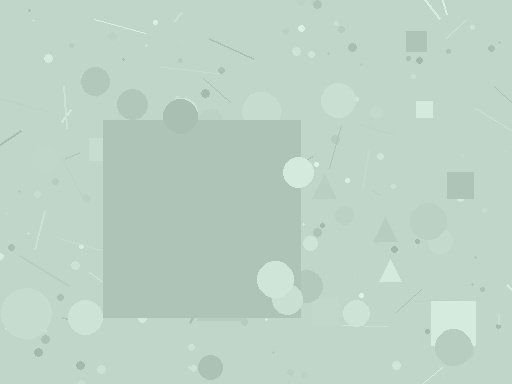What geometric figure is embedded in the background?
A square is embedded in the background.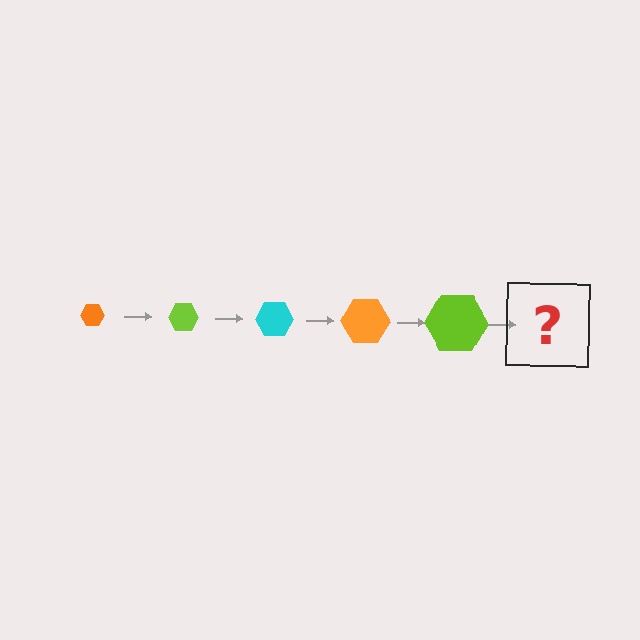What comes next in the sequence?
The next element should be a cyan hexagon, larger than the previous one.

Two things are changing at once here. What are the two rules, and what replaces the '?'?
The two rules are that the hexagon grows larger each step and the color cycles through orange, lime, and cyan. The '?' should be a cyan hexagon, larger than the previous one.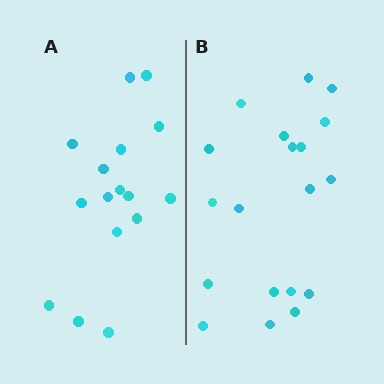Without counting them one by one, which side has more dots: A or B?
Region B (the right region) has more dots.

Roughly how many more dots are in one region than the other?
Region B has just a few more — roughly 2 or 3 more dots than region A.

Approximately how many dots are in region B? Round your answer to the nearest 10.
About 20 dots. (The exact count is 19, which rounds to 20.)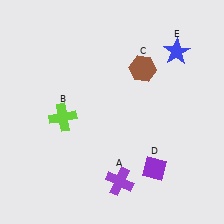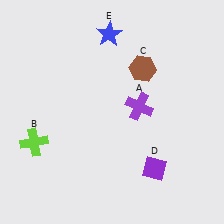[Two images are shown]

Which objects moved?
The objects that moved are: the purple cross (A), the lime cross (B), the blue star (E).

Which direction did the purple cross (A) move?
The purple cross (A) moved up.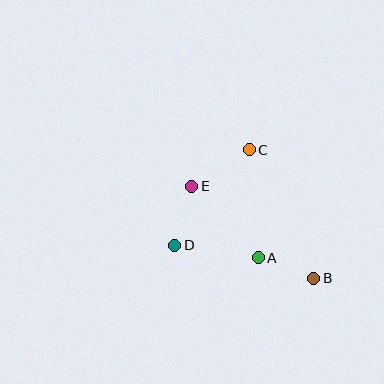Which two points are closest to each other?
Points A and B are closest to each other.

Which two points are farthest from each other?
Points B and E are farthest from each other.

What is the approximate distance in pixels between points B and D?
The distance between B and D is approximately 143 pixels.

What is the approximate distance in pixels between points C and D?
The distance between C and D is approximately 121 pixels.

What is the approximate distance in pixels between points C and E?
The distance between C and E is approximately 68 pixels.